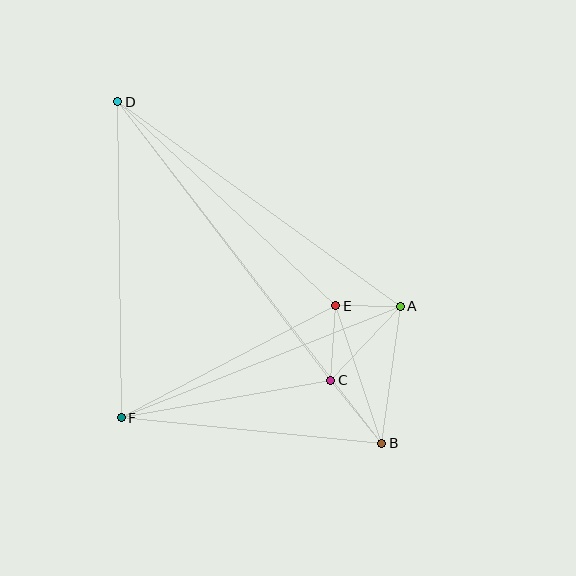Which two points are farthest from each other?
Points B and D are farthest from each other.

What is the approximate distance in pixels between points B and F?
The distance between B and F is approximately 262 pixels.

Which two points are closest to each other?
Points A and E are closest to each other.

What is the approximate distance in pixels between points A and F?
The distance between A and F is approximately 300 pixels.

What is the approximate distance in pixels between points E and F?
The distance between E and F is approximately 242 pixels.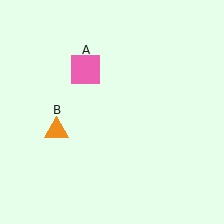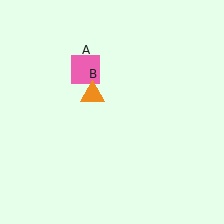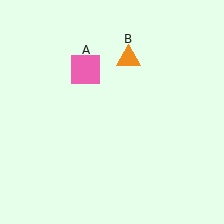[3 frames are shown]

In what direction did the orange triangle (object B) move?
The orange triangle (object B) moved up and to the right.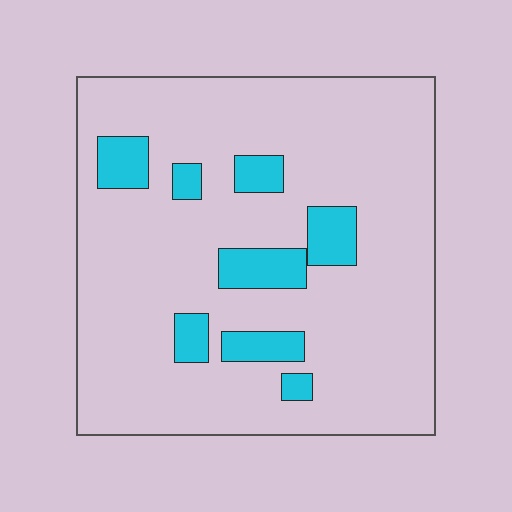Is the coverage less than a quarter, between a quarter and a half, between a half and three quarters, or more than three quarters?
Less than a quarter.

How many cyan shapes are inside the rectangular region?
8.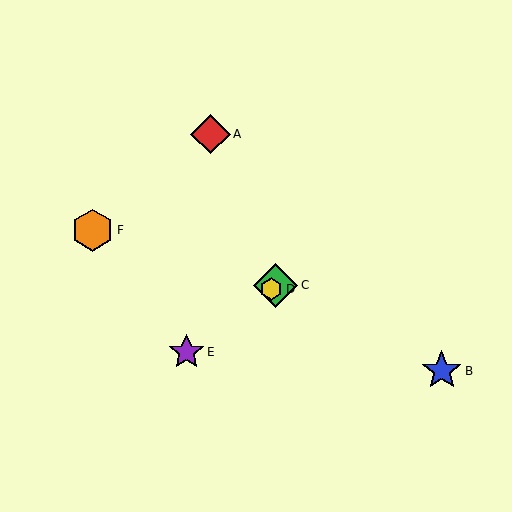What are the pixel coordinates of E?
Object E is at (187, 352).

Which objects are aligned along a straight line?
Objects C, D, E are aligned along a straight line.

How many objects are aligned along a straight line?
3 objects (C, D, E) are aligned along a straight line.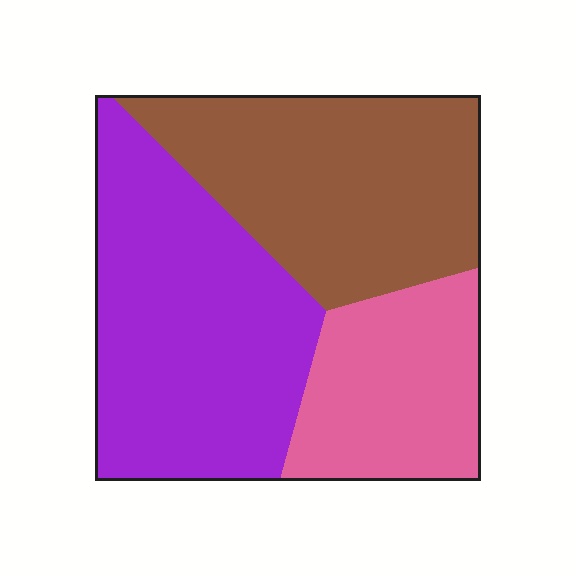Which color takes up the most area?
Purple, at roughly 40%.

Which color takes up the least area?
Pink, at roughly 25%.